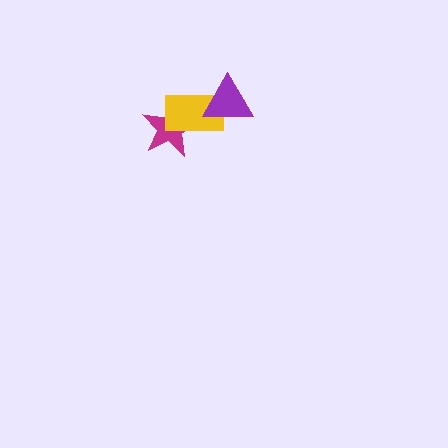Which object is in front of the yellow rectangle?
The purple triangle is in front of the yellow rectangle.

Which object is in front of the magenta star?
The yellow rectangle is in front of the magenta star.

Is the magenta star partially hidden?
Yes, it is partially covered by another shape.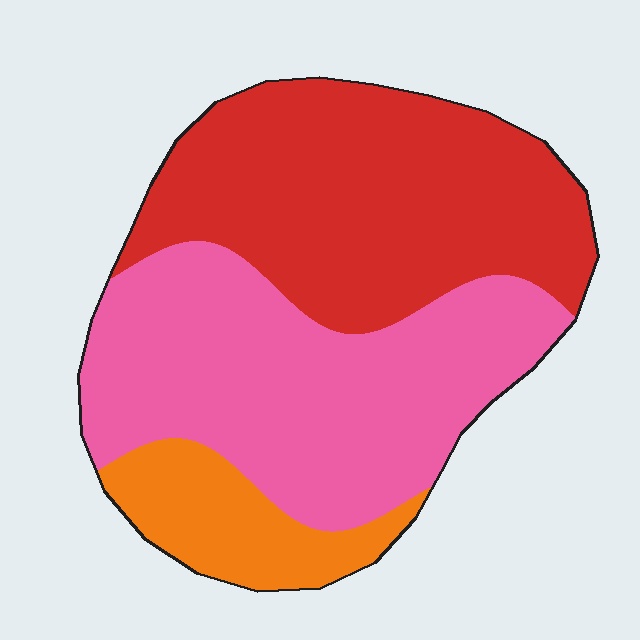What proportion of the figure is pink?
Pink covers around 45% of the figure.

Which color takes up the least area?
Orange, at roughly 15%.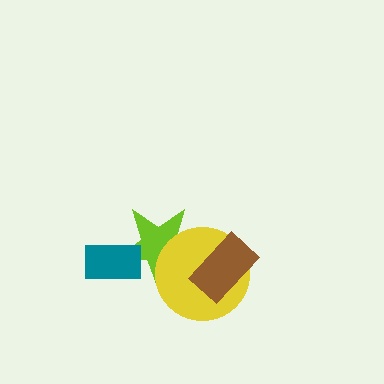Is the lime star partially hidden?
Yes, it is partially covered by another shape.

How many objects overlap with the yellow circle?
2 objects overlap with the yellow circle.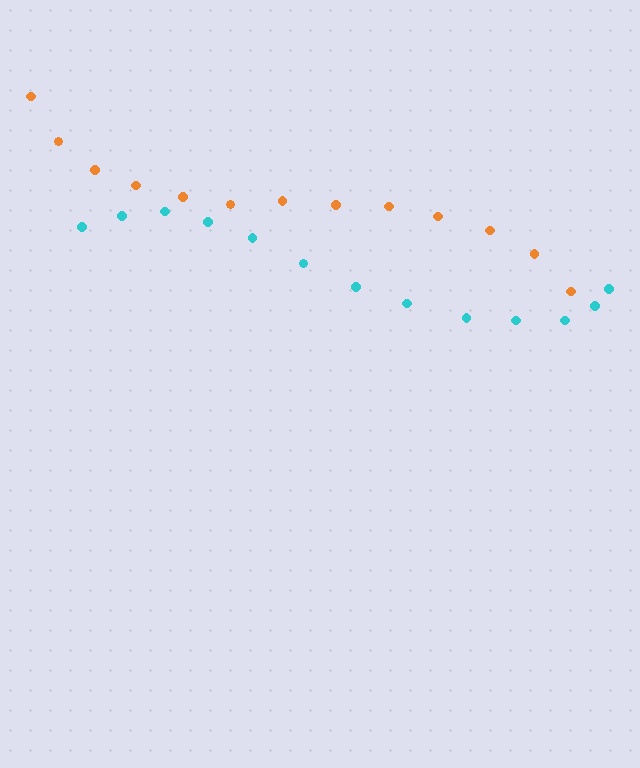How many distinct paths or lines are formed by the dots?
There are 2 distinct paths.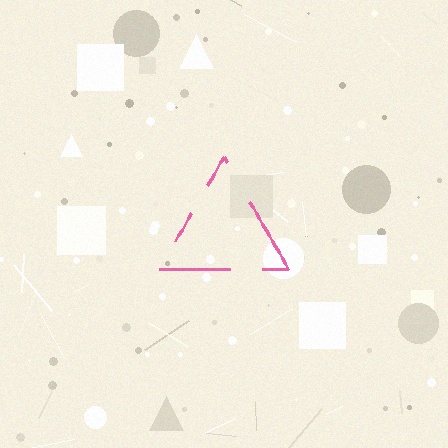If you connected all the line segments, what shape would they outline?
They would outline a triangle.